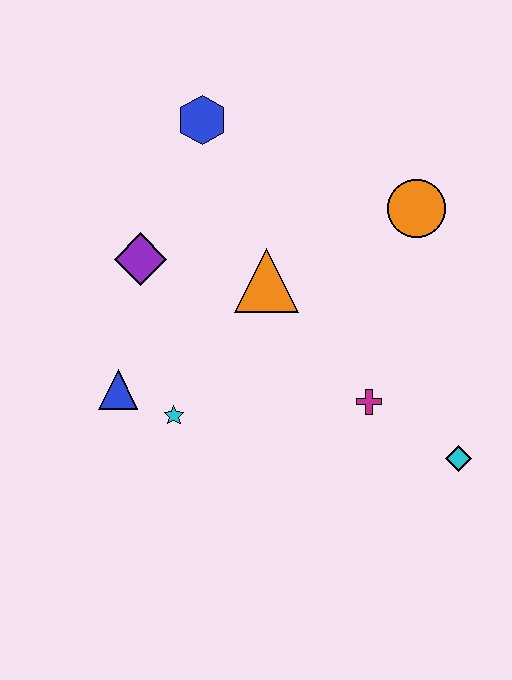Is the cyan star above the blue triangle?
No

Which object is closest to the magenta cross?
The cyan diamond is closest to the magenta cross.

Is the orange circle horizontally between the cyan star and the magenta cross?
No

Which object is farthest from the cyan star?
The orange circle is farthest from the cyan star.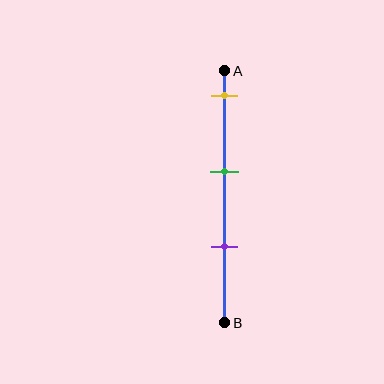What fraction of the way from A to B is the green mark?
The green mark is approximately 40% (0.4) of the way from A to B.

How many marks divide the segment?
There are 3 marks dividing the segment.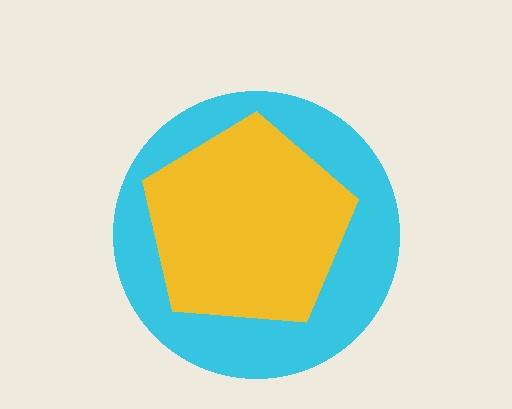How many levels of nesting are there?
2.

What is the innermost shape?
The yellow pentagon.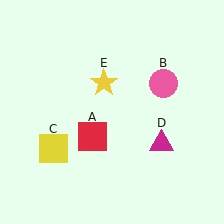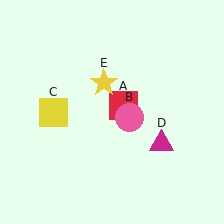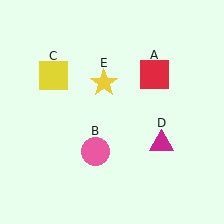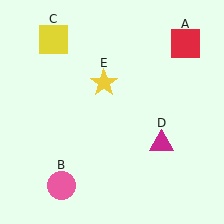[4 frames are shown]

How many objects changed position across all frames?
3 objects changed position: red square (object A), pink circle (object B), yellow square (object C).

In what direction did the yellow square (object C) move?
The yellow square (object C) moved up.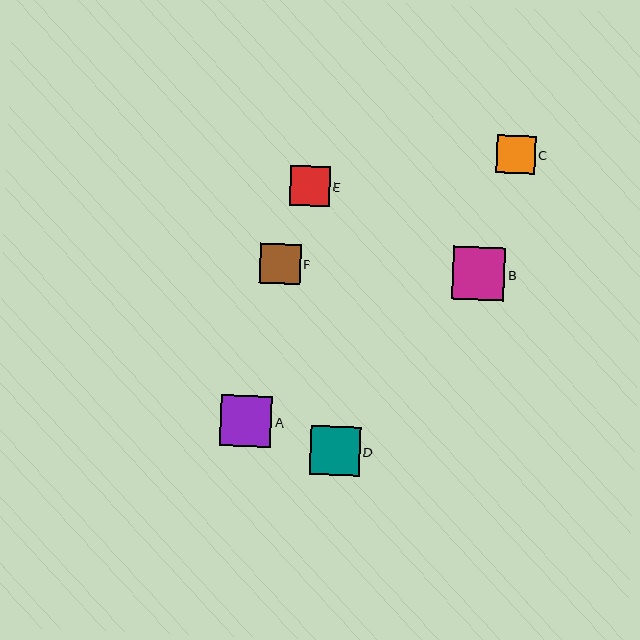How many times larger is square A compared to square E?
Square A is approximately 1.3 times the size of square E.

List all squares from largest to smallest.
From largest to smallest: B, A, D, F, E, C.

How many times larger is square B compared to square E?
Square B is approximately 1.3 times the size of square E.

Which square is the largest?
Square B is the largest with a size of approximately 53 pixels.